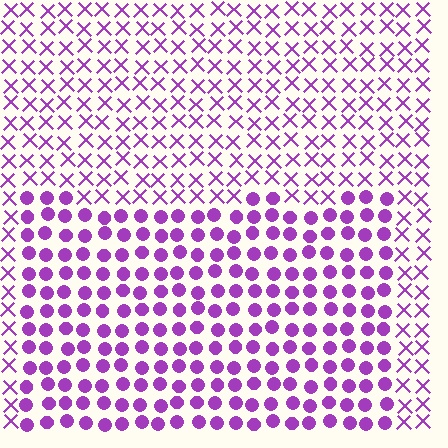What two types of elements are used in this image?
The image uses circles inside the rectangle region and X marks outside it.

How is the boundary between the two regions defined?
The boundary is defined by a change in element shape: circles inside vs. X marks outside. All elements share the same color and spacing.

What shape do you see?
I see a rectangle.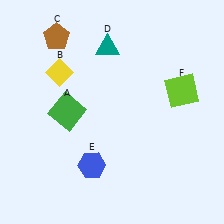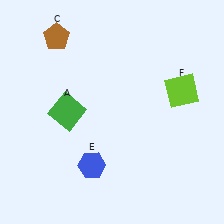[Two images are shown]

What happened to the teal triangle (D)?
The teal triangle (D) was removed in Image 2. It was in the top-left area of Image 1.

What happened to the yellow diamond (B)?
The yellow diamond (B) was removed in Image 2. It was in the top-left area of Image 1.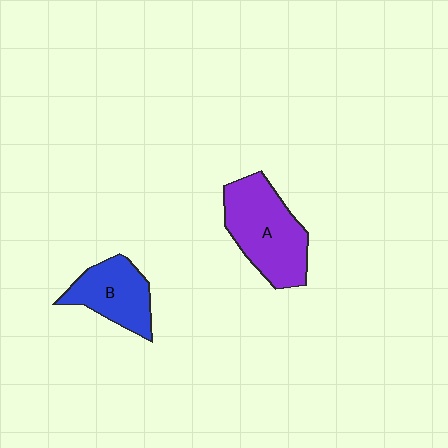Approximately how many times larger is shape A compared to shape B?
Approximately 1.5 times.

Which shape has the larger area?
Shape A (purple).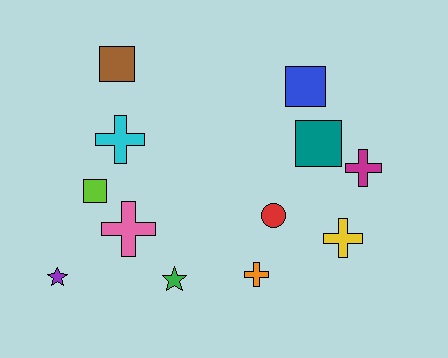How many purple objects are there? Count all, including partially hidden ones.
There is 1 purple object.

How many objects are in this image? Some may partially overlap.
There are 12 objects.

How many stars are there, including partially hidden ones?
There are 2 stars.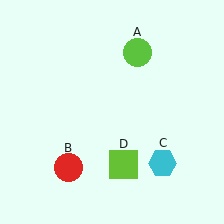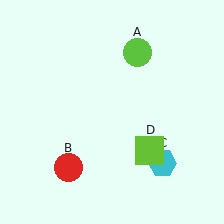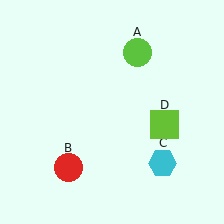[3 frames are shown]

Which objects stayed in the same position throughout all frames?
Lime circle (object A) and red circle (object B) and cyan hexagon (object C) remained stationary.